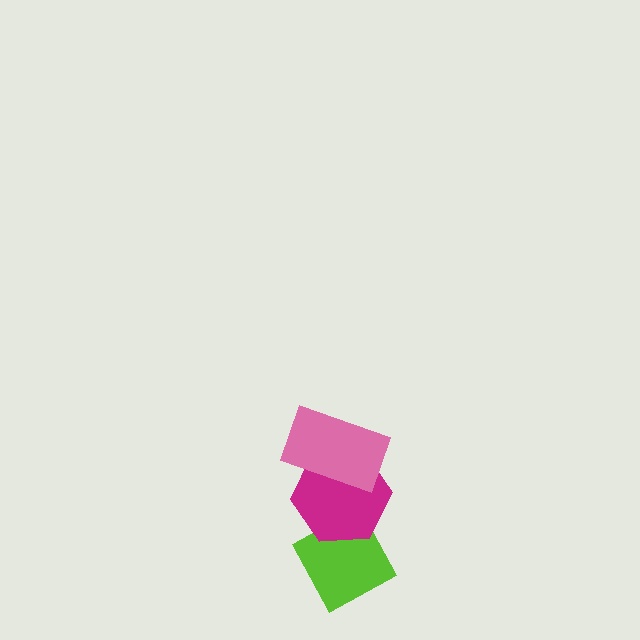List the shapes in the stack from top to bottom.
From top to bottom: the pink rectangle, the magenta hexagon, the lime diamond.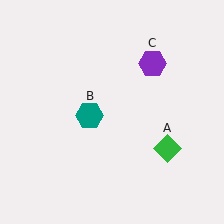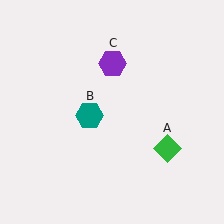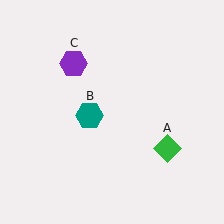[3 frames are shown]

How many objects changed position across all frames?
1 object changed position: purple hexagon (object C).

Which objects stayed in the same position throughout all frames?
Green diamond (object A) and teal hexagon (object B) remained stationary.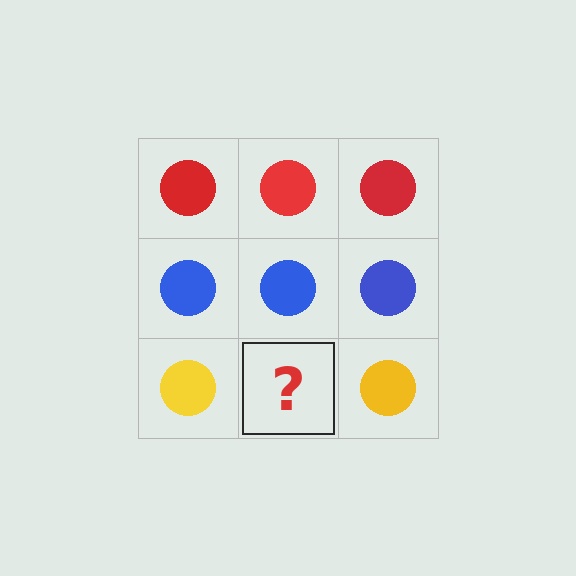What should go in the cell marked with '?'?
The missing cell should contain a yellow circle.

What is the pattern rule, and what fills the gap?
The rule is that each row has a consistent color. The gap should be filled with a yellow circle.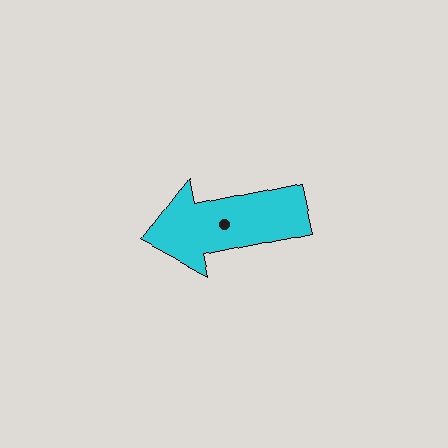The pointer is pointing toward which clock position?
Roughly 9 o'clock.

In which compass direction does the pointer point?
West.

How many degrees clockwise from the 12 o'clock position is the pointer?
Approximately 258 degrees.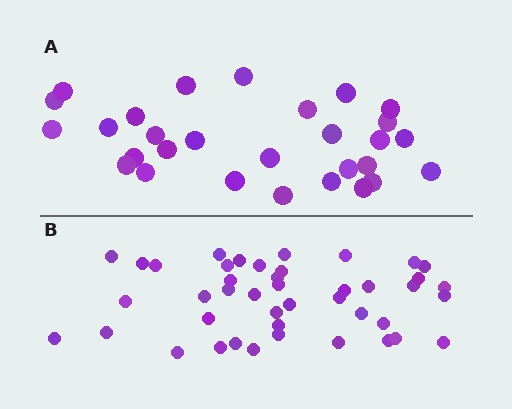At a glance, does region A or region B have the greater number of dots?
Region B (the bottom region) has more dots.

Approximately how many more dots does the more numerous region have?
Region B has approximately 15 more dots than region A.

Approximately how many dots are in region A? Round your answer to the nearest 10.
About 30 dots. (The exact count is 29, which rounds to 30.)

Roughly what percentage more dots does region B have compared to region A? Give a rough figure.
About 50% more.